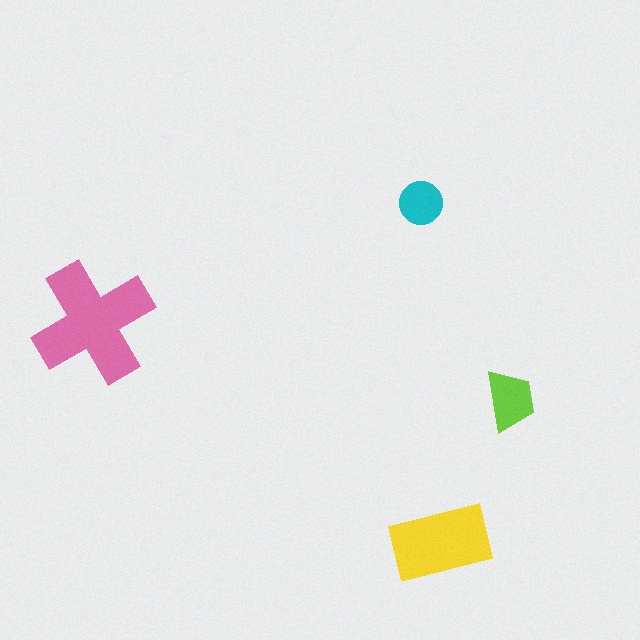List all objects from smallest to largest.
The cyan circle, the lime trapezoid, the yellow rectangle, the pink cross.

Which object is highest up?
The cyan circle is topmost.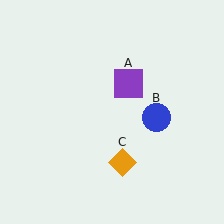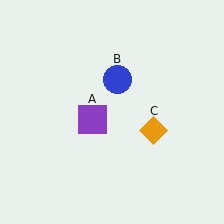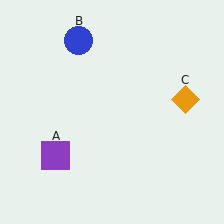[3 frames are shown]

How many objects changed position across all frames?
3 objects changed position: purple square (object A), blue circle (object B), orange diamond (object C).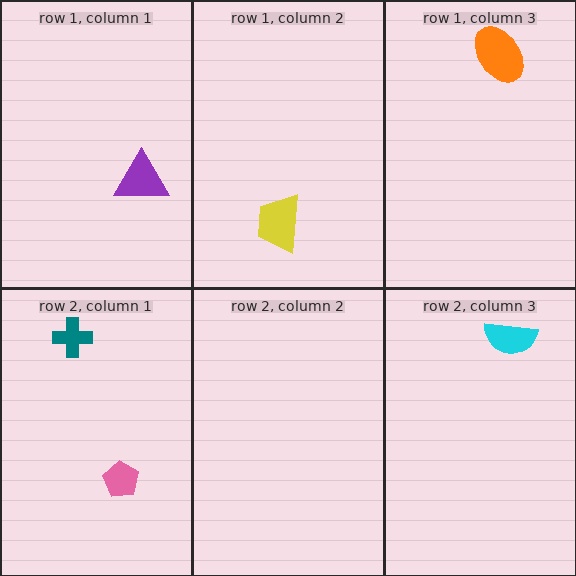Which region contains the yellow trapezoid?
The row 1, column 2 region.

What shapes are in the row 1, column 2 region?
The yellow trapezoid.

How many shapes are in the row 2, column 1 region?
2.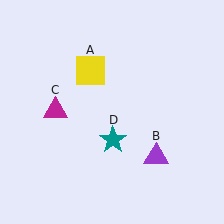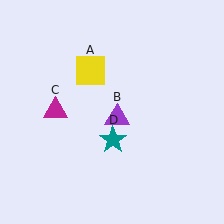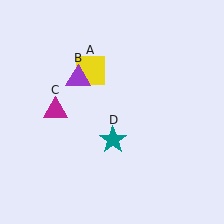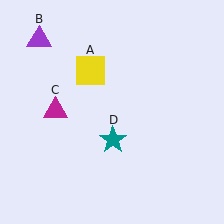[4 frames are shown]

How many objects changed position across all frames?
1 object changed position: purple triangle (object B).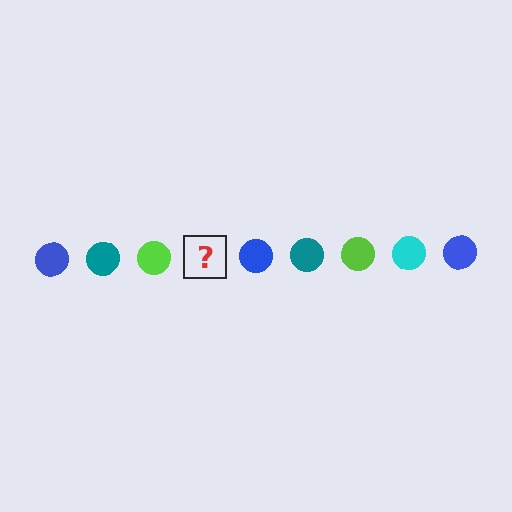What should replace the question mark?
The question mark should be replaced with a cyan circle.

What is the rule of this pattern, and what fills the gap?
The rule is that the pattern cycles through blue, teal, lime, cyan circles. The gap should be filled with a cyan circle.